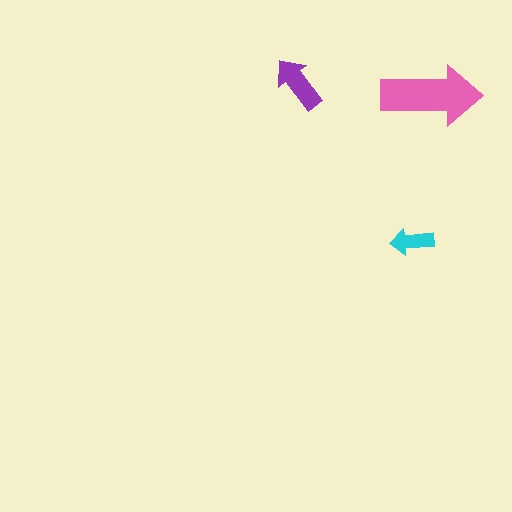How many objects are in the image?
There are 3 objects in the image.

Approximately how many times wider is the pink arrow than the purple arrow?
About 2 times wider.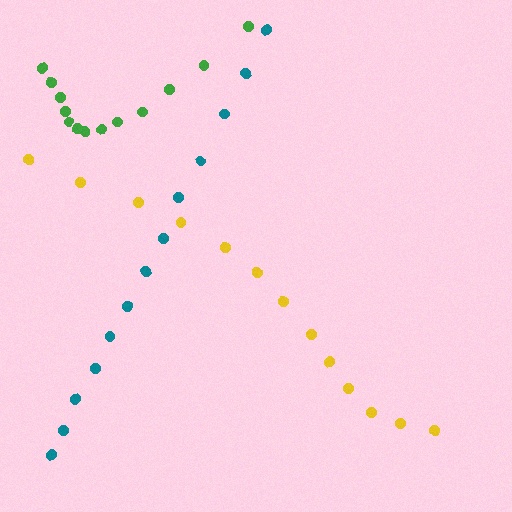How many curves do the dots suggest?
There are 3 distinct paths.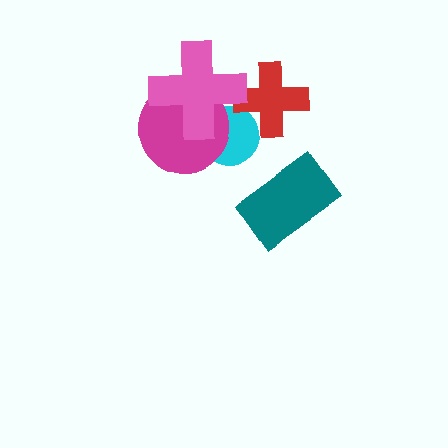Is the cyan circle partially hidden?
Yes, it is partially covered by another shape.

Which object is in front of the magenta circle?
The pink cross is in front of the magenta circle.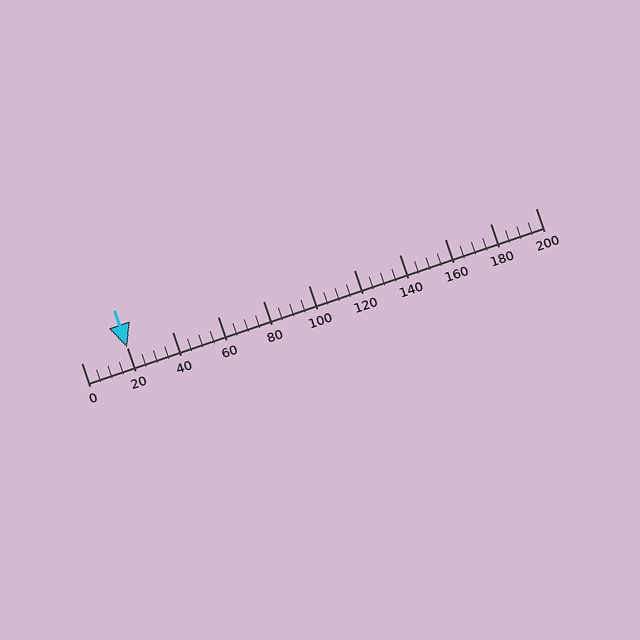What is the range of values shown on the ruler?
The ruler shows values from 0 to 200.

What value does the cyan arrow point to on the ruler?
The cyan arrow points to approximately 20.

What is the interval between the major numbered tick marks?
The major tick marks are spaced 20 units apart.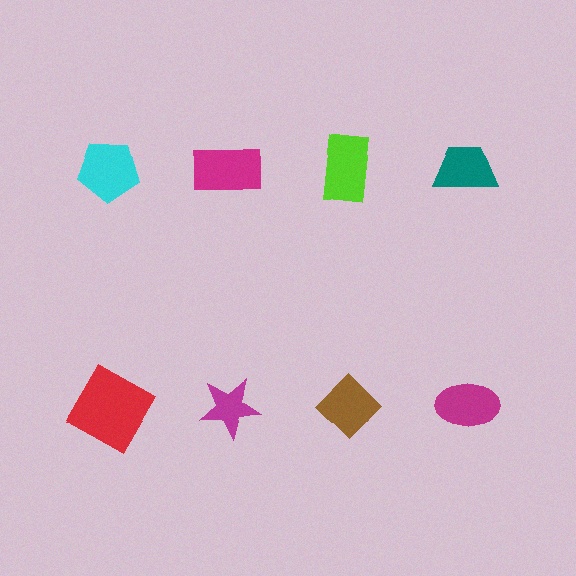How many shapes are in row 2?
4 shapes.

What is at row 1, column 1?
A cyan pentagon.